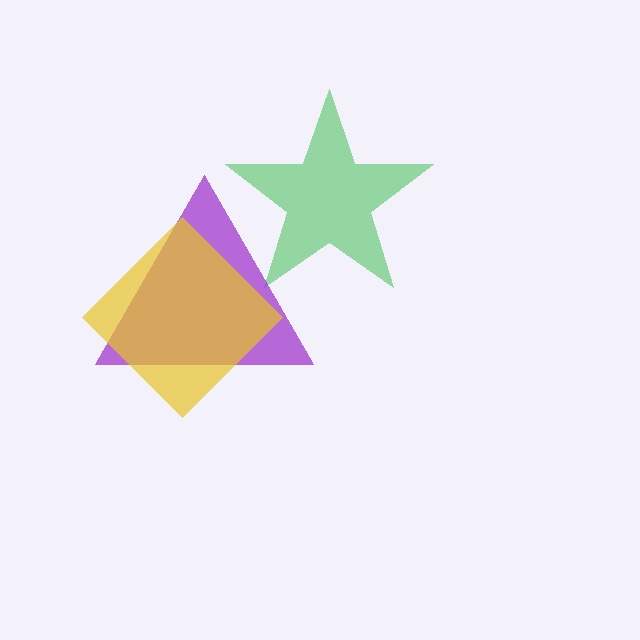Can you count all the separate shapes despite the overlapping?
Yes, there are 3 separate shapes.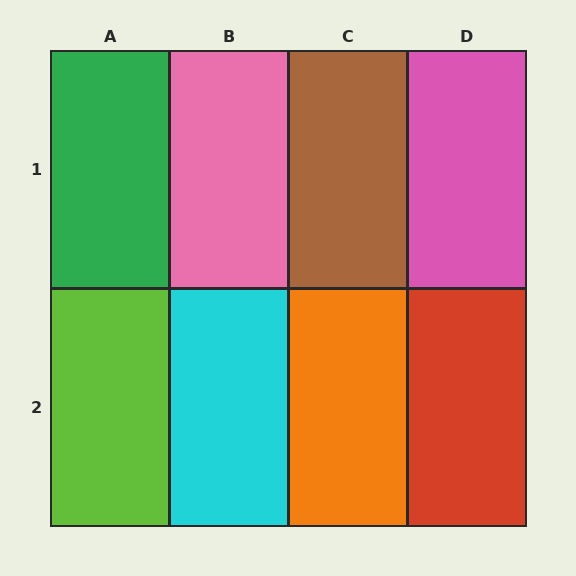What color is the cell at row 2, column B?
Cyan.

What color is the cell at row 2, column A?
Lime.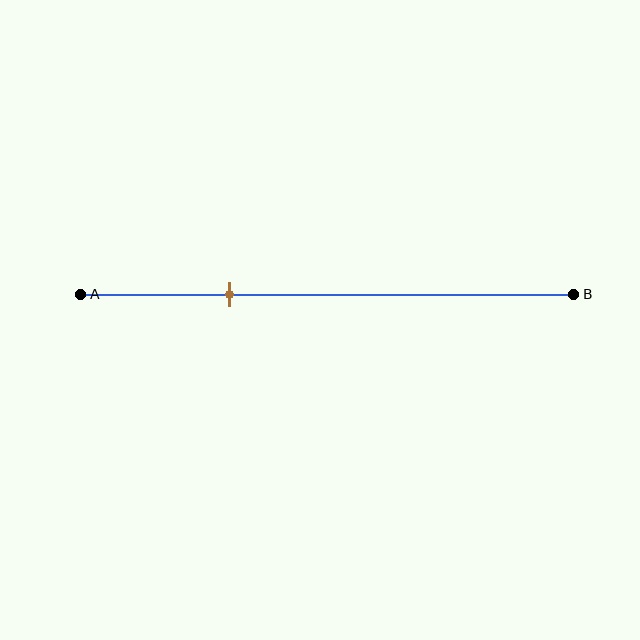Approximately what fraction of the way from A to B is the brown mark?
The brown mark is approximately 30% of the way from A to B.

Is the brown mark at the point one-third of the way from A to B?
No, the mark is at about 30% from A, not at the 33% one-third point.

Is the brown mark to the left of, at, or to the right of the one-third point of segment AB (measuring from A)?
The brown mark is to the left of the one-third point of segment AB.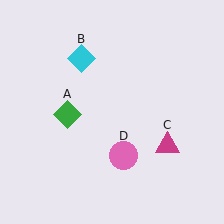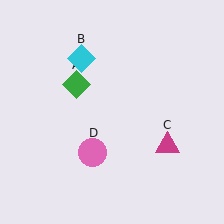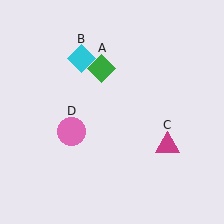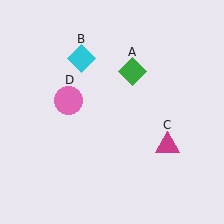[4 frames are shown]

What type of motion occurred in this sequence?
The green diamond (object A), pink circle (object D) rotated clockwise around the center of the scene.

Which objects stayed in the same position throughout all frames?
Cyan diamond (object B) and magenta triangle (object C) remained stationary.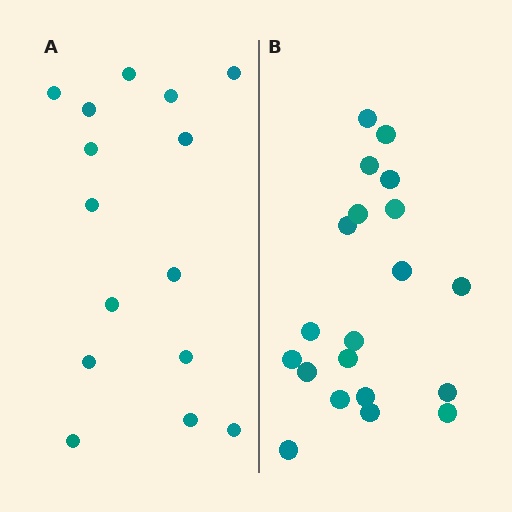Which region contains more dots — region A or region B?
Region B (the right region) has more dots.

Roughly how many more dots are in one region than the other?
Region B has about 5 more dots than region A.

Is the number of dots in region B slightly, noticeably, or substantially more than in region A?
Region B has noticeably more, but not dramatically so. The ratio is roughly 1.3 to 1.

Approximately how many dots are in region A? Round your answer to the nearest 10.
About 20 dots. (The exact count is 15, which rounds to 20.)